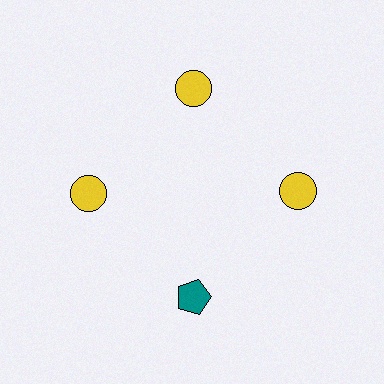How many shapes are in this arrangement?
There are 4 shapes arranged in a ring pattern.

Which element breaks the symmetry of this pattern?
The teal pentagon at roughly the 6 o'clock position breaks the symmetry. All other shapes are yellow circles.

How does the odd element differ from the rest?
It differs in both color (teal instead of yellow) and shape (pentagon instead of circle).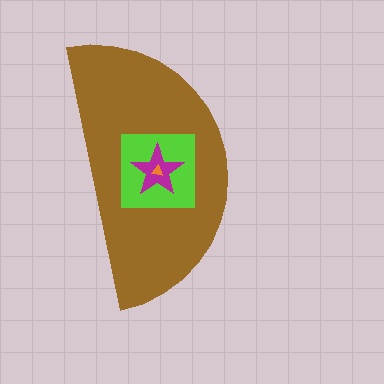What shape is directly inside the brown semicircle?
The lime square.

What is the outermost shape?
The brown semicircle.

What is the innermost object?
The orange triangle.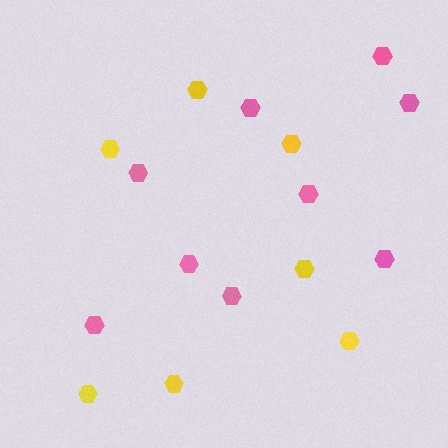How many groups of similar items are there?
There are 2 groups: one group of pink hexagons (9) and one group of yellow hexagons (7).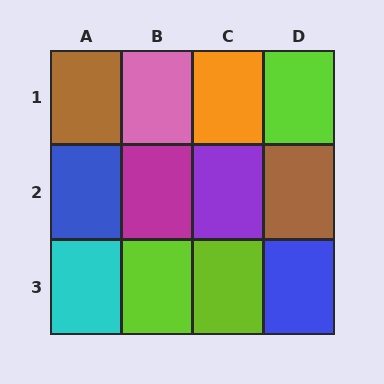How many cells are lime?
3 cells are lime.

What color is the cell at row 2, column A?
Blue.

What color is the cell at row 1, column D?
Lime.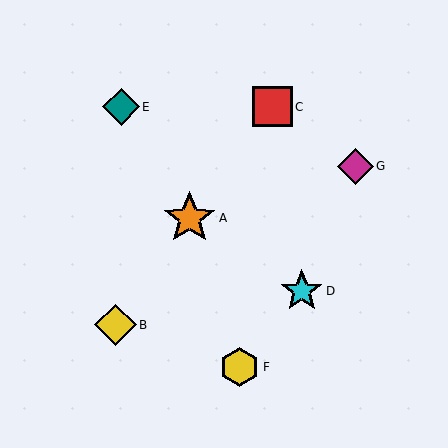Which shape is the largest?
The orange star (labeled A) is the largest.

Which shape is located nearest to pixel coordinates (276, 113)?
The red square (labeled C) at (272, 107) is nearest to that location.